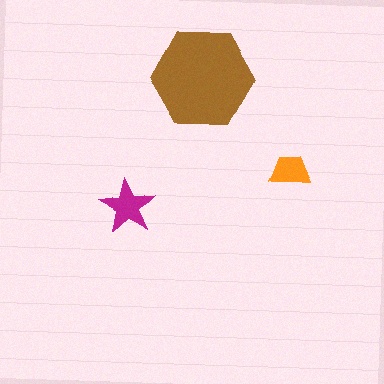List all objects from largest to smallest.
The brown hexagon, the magenta star, the orange trapezoid.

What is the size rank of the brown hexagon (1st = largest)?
1st.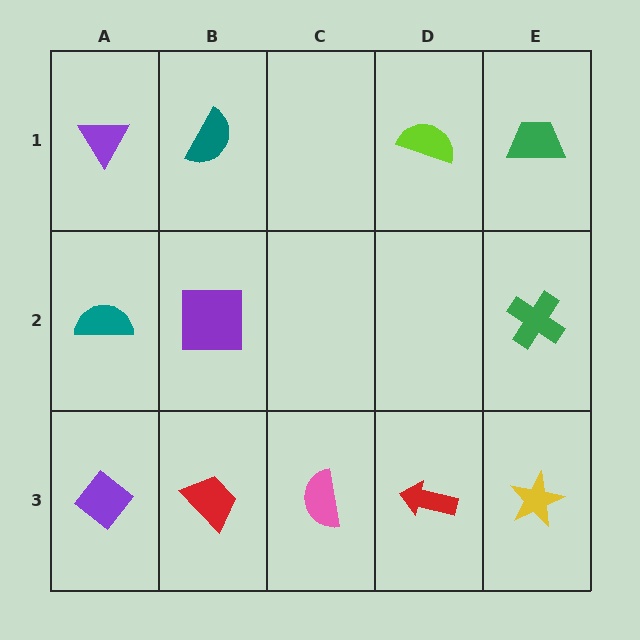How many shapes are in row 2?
3 shapes.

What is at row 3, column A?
A purple diamond.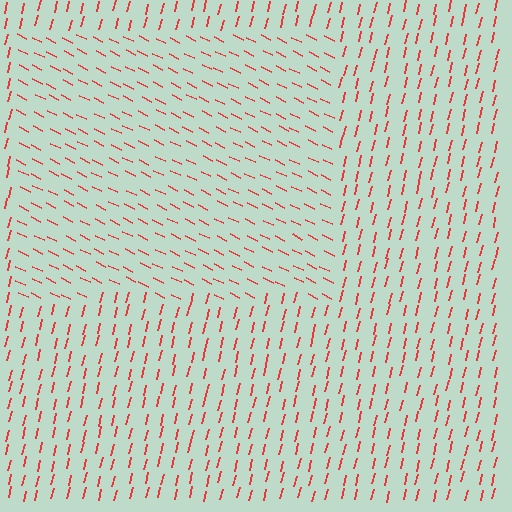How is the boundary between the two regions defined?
The boundary is defined purely by a change in line orientation (approximately 78 degrees difference). All lines are the same color and thickness.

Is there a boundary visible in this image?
Yes, there is a texture boundary formed by a change in line orientation.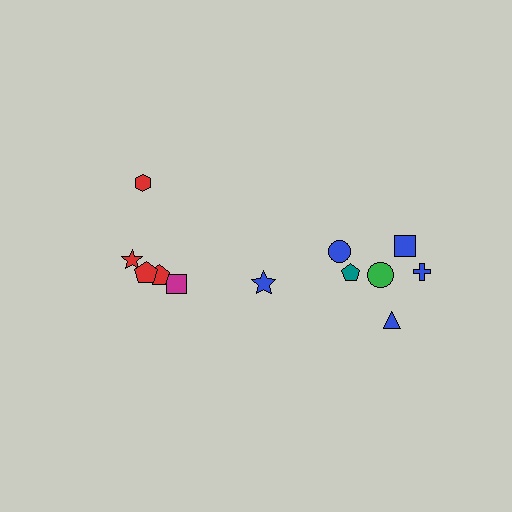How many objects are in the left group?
There are 5 objects.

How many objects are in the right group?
There are 7 objects.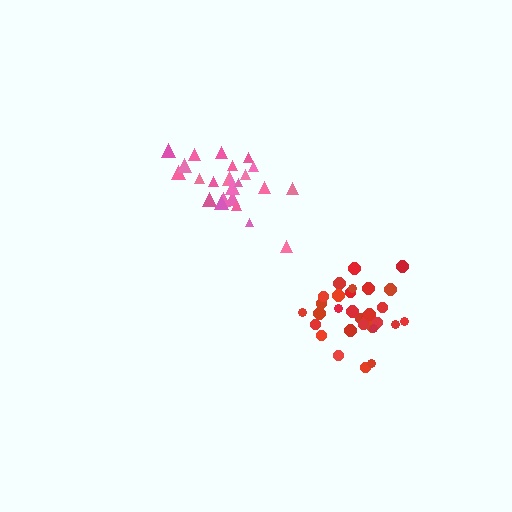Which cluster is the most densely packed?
Red.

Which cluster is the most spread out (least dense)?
Pink.